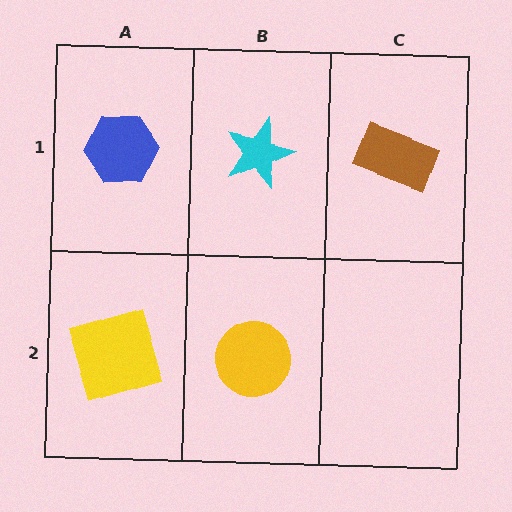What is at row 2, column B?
A yellow circle.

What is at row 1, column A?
A blue hexagon.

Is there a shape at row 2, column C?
No, that cell is empty.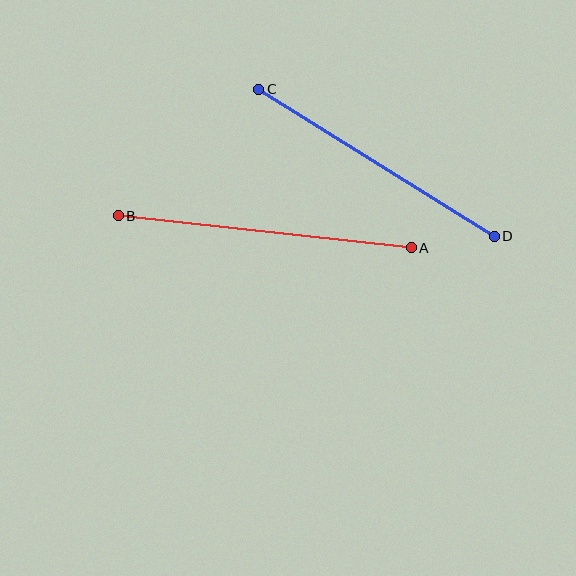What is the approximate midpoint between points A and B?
The midpoint is at approximately (265, 232) pixels.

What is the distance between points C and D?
The distance is approximately 278 pixels.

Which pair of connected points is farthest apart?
Points A and B are farthest apart.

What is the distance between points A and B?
The distance is approximately 294 pixels.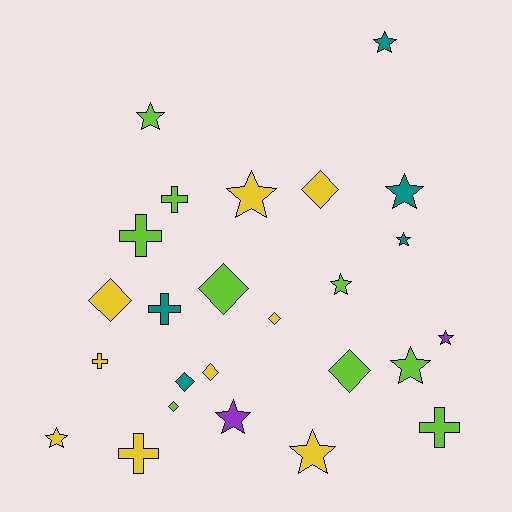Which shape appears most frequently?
Star, with 11 objects.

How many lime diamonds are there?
There are 3 lime diamonds.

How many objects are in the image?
There are 25 objects.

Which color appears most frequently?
Lime, with 9 objects.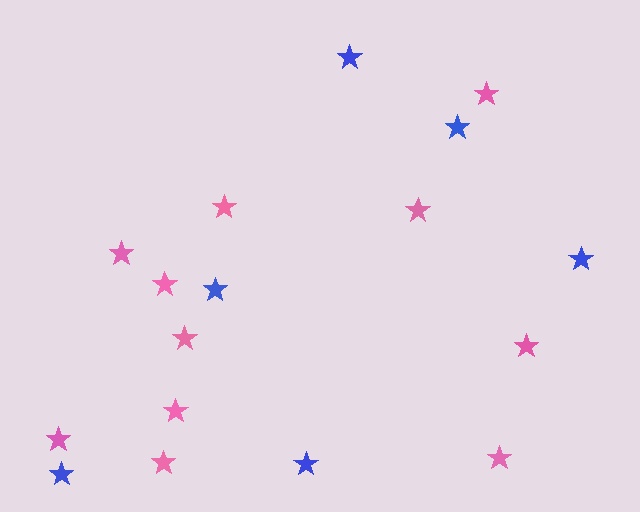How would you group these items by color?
There are 2 groups: one group of blue stars (6) and one group of pink stars (11).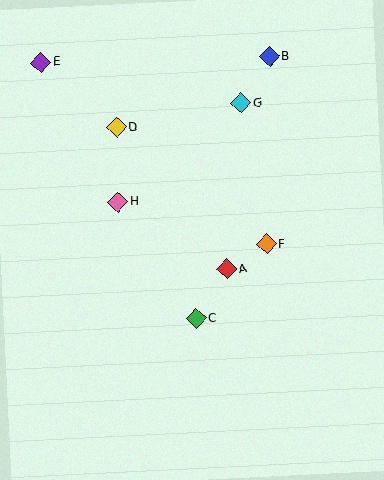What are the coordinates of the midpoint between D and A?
The midpoint between D and A is at (172, 198).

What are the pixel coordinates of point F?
Point F is at (267, 244).